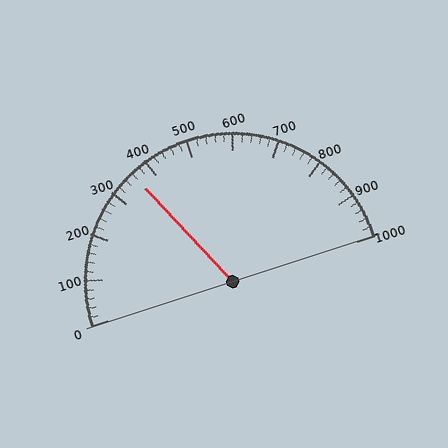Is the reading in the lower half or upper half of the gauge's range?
The reading is in the lower half of the range (0 to 1000).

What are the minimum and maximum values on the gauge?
The gauge ranges from 0 to 1000.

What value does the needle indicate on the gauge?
The needle indicates approximately 360.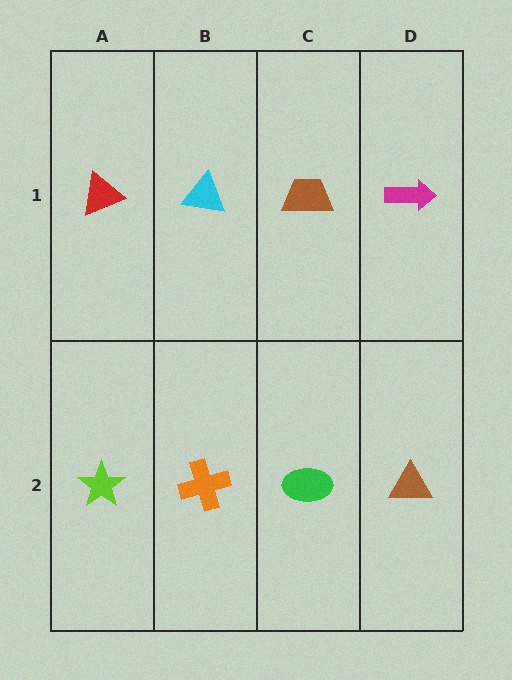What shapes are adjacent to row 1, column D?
A brown triangle (row 2, column D), a brown trapezoid (row 1, column C).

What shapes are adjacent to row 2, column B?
A cyan triangle (row 1, column B), a lime star (row 2, column A), a green ellipse (row 2, column C).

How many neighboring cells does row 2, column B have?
3.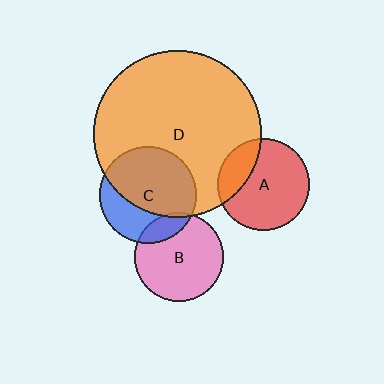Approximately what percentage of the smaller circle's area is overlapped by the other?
Approximately 65%.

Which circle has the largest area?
Circle D (orange).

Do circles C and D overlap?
Yes.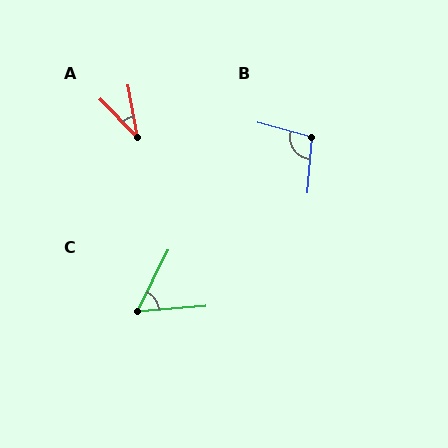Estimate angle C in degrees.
Approximately 58 degrees.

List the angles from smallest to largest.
A (34°), C (58°), B (101°).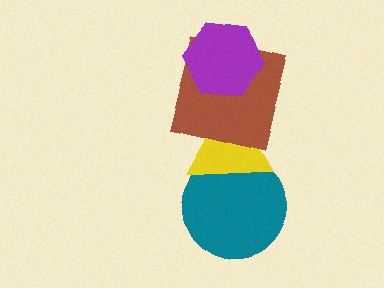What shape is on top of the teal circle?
The yellow triangle is on top of the teal circle.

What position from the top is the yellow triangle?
The yellow triangle is 3rd from the top.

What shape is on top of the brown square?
The purple hexagon is on top of the brown square.